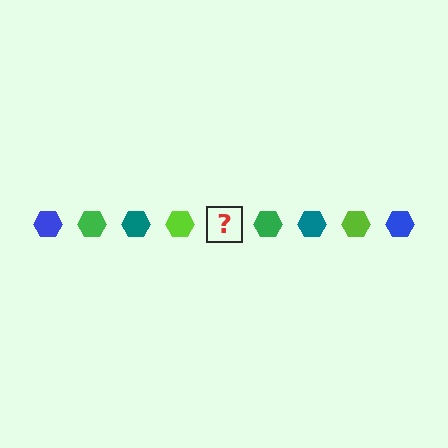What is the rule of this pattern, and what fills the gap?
The rule is that the pattern cycles through blue, green, teal, lime hexagons. The gap should be filled with a blue hexagon.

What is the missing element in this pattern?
The missing element is a blue hexagon.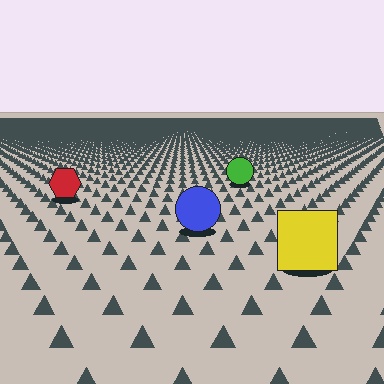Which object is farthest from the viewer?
The green circle is farthest from the viewer. It appears smaller and the ground texture around it is denser.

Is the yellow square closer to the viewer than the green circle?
Yes. The yellow square is closer — you can tell from the texture gradient: the ground texture is coarser near it.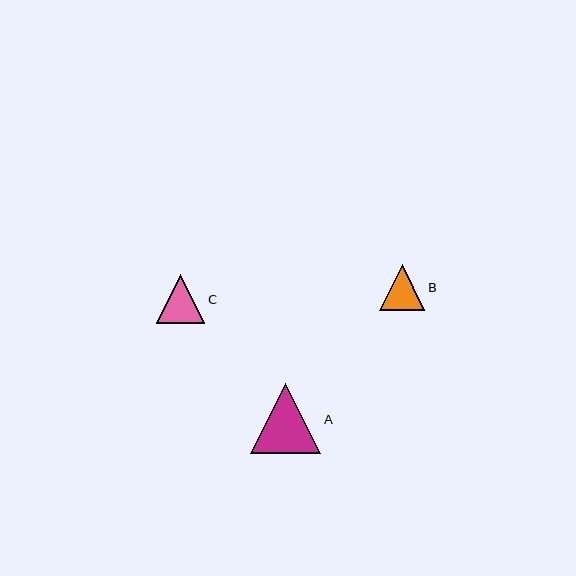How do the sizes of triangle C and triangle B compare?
Triangle C and triangle B are approximately the same size.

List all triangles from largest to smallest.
From largest to smallest: A, C, B.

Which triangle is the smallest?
Triangle B is the smallest with a size of approximately 45 pixels.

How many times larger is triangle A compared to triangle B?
Triangle A is approximately 1.5 times the size of triangle B.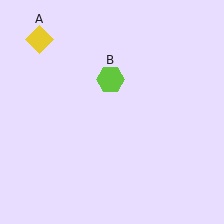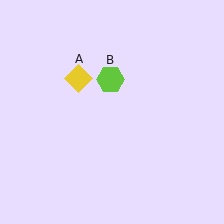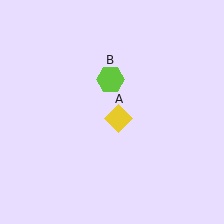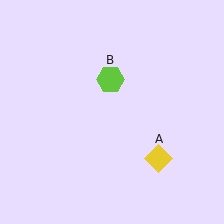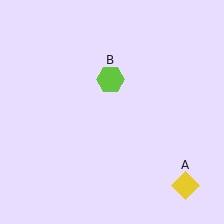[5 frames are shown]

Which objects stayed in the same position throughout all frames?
Lime hexagon (object B) remained stationary.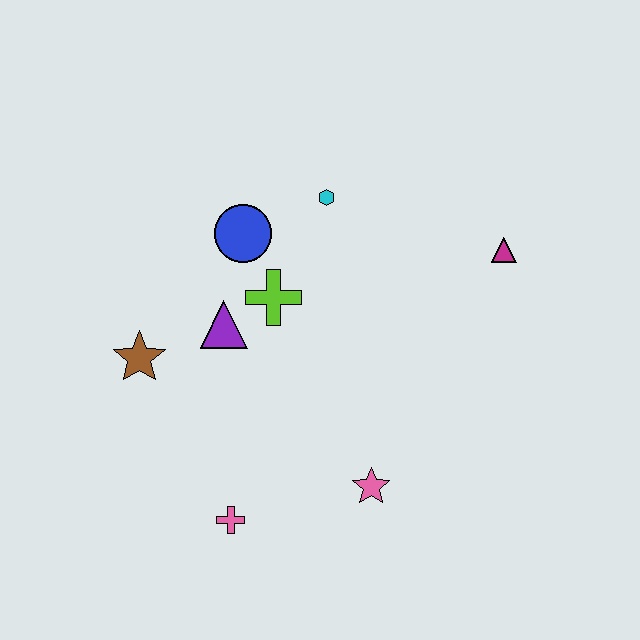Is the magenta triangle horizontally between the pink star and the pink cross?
No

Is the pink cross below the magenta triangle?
Yes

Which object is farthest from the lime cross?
The magenta triangle is farthest from the lime cross.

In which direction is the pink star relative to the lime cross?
The pink star is below the lime cross.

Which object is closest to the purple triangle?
The lime cross is closest to the purple triangle.